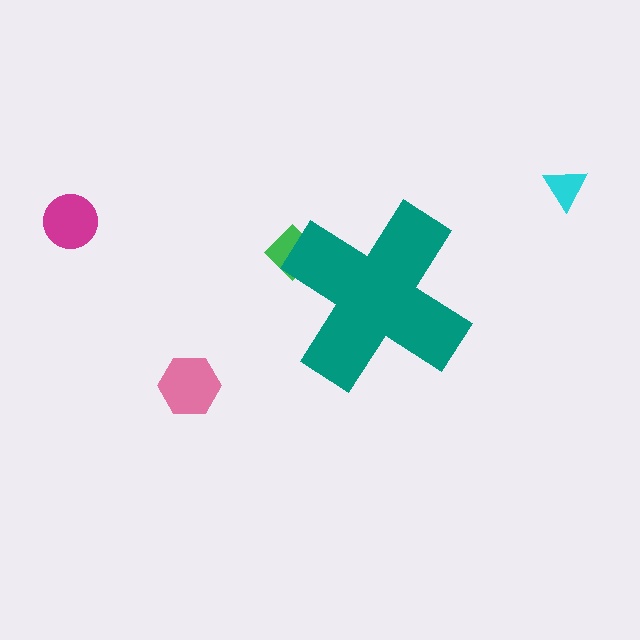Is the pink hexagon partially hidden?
No, the pink hexagon is fully visible.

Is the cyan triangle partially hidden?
No, the cyan triangle is fully visible.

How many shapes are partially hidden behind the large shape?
1 shape is partially hidden.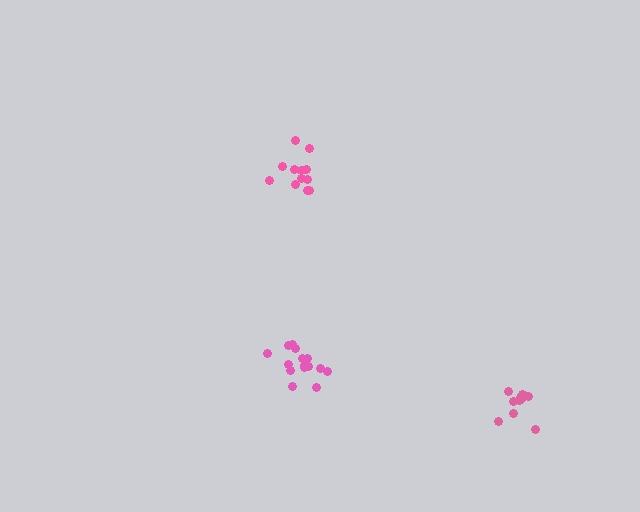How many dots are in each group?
Group 1: 11 dots, Group 2: 12 dots, Group 3: 15 dots (38 total).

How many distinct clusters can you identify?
There are 3 distinct clusters.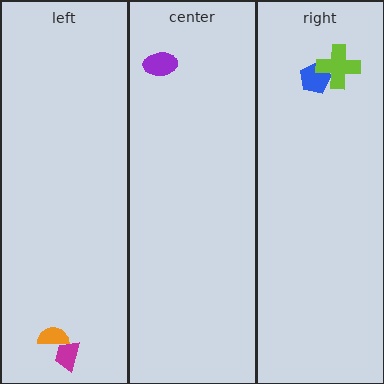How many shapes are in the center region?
1.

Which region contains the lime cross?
The right region.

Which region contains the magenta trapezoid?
The left region.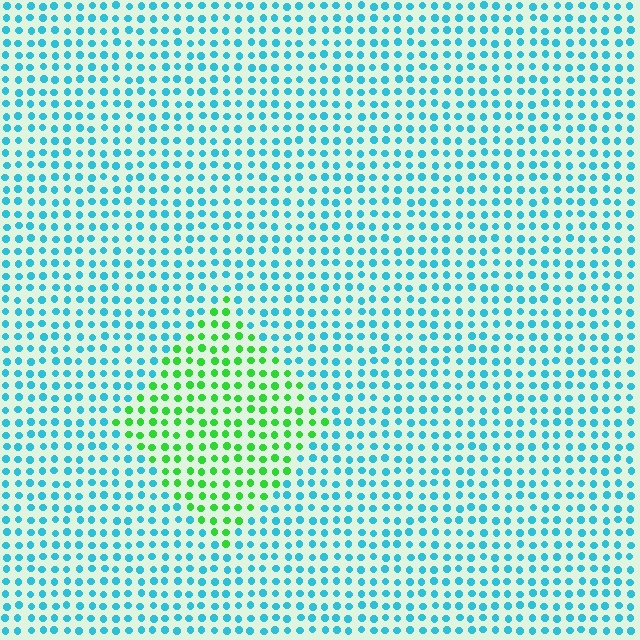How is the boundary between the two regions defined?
The boundary is defined purely by a slight shift in hue (about 66 degrees). Spacing, size, and orientation are identical on both sides.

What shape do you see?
I see a diamond.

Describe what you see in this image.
The image is filled with small cyan elements in a uniform arrangement. A diamond-shaped region is visible where the elements are tinted to a slightly different hue, forming a subtle color boundary.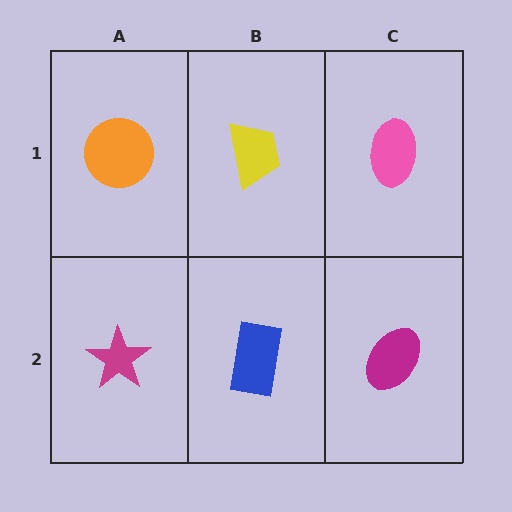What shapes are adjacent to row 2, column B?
A yellow trapezoid (row 1, column B), a magenta star (row 2, column A), a magenta ellipse (row 2, column C).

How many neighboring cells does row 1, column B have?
3.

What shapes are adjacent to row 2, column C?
A pink ellipse (row 1, column C), a blue rectangle (row 2, column B).